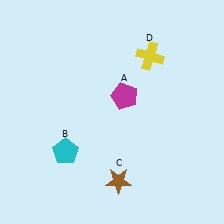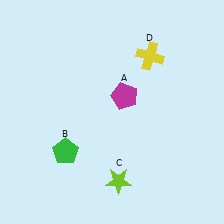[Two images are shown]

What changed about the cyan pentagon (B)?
In Image 1, B is cyan. In Image 2, it changed to green.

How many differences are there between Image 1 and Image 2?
There are 2 differences between the two images.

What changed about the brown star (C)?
In Image 1, C is brown. In Image 2, it changed to lime.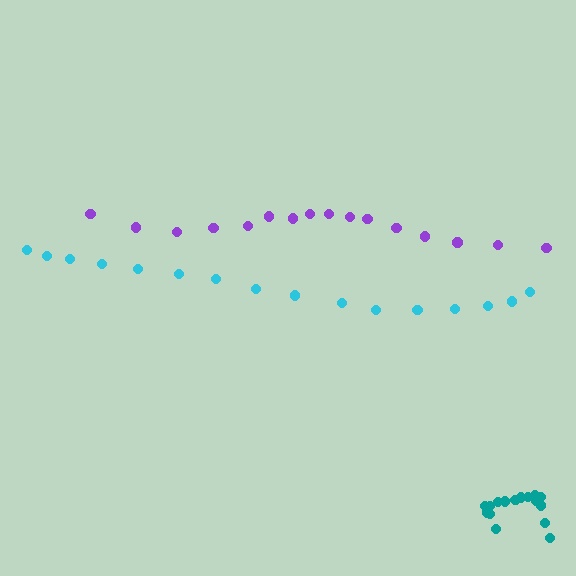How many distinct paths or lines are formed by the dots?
There are 3 distinct paths.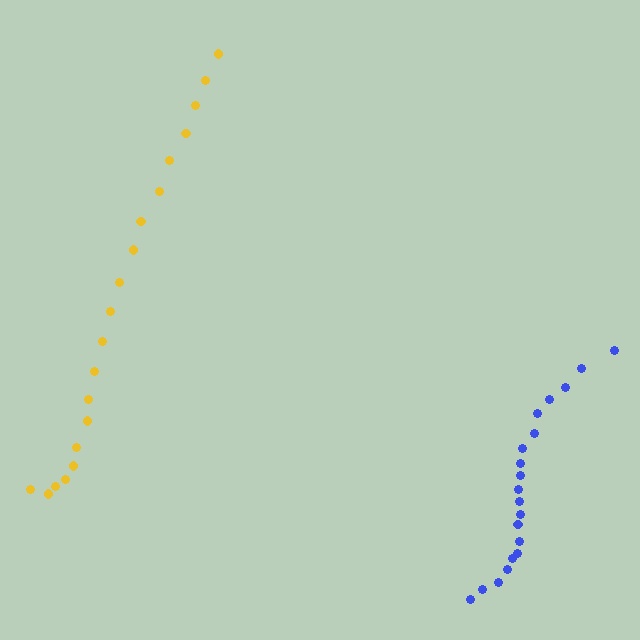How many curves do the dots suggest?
There are 2 distinct paths.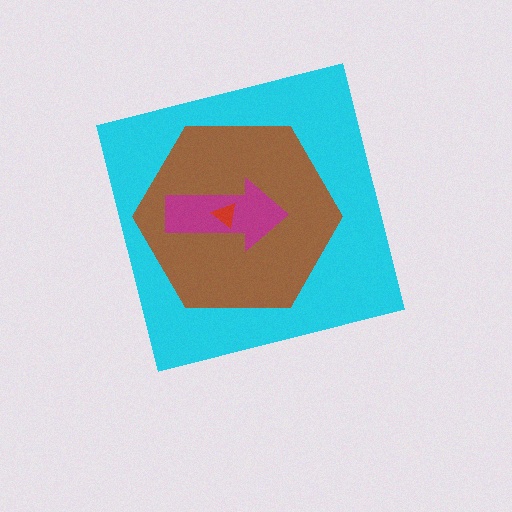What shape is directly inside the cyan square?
The brown hexagon.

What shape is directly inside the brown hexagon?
The magenta arrow.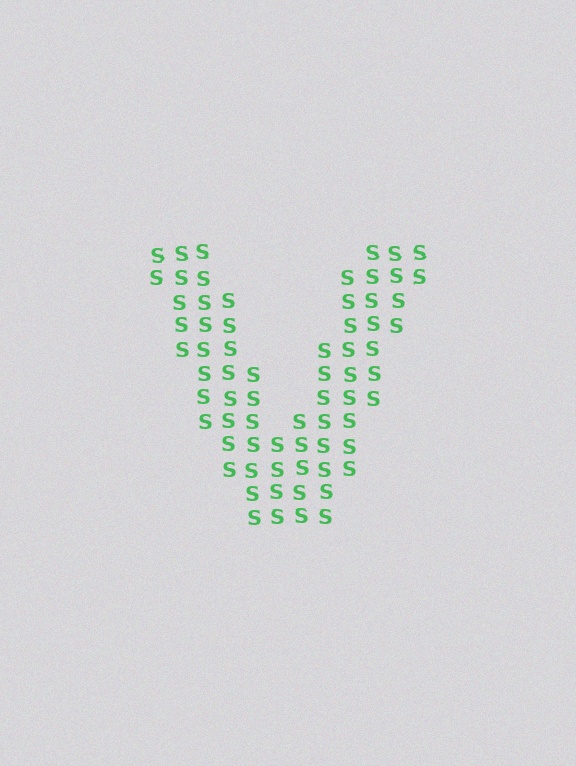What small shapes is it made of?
It is made of small letter S's.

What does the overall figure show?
The overall figure shows the letter V.